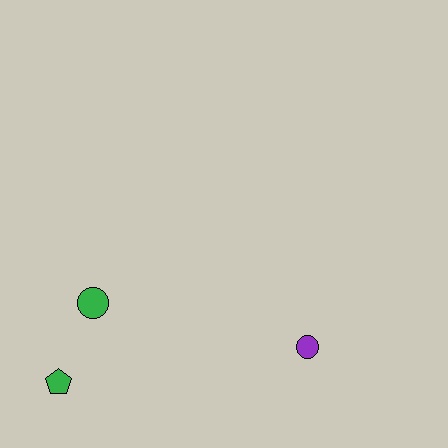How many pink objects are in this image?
There are no pink objects.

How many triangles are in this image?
There are no triangles.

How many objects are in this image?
There are 3 objects.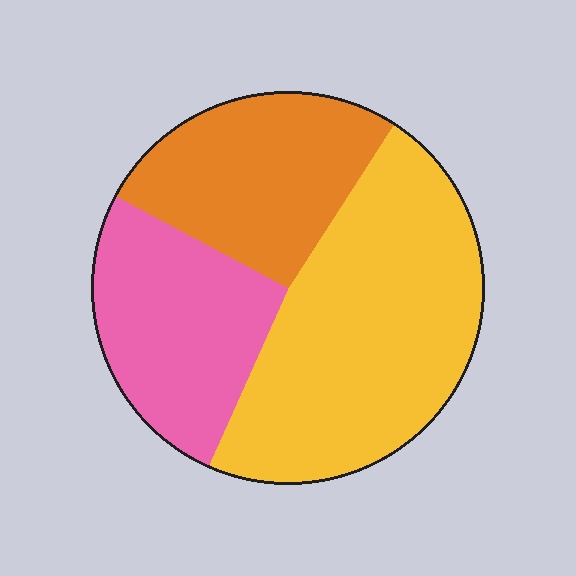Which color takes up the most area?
Yellow, at roughly 45%.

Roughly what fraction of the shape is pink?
Pink covers about 25% of the shape.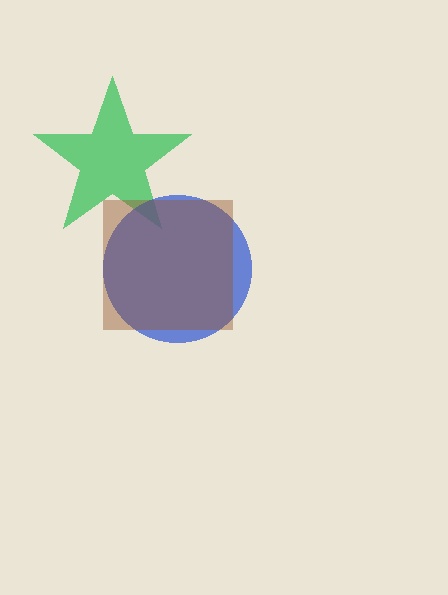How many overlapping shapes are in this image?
There are 3 overlapping shapes in the image.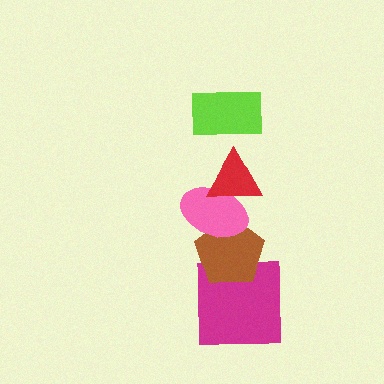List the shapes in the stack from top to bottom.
From top to bottom: the lime rectangle, the red triangle, the pink ellipse, the brown pentagon, the magenta square.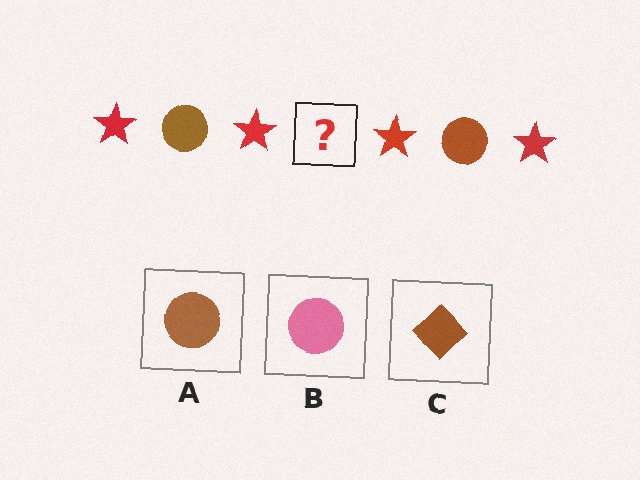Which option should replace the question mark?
Option A.